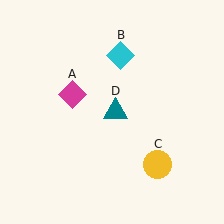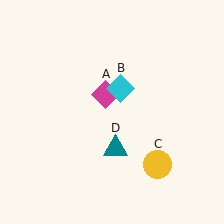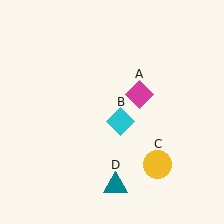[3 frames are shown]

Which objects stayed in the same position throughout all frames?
Yellow circle (object C) remained stationary.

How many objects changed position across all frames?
3 objects changed position: magenta diamond (object A), cyan diamond (object B), teal triangle (object D).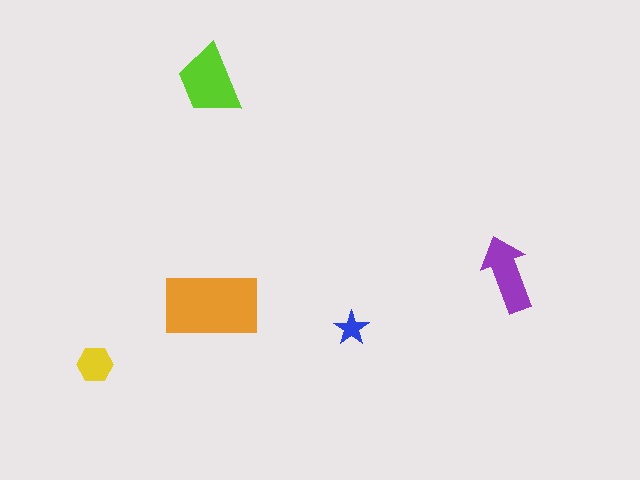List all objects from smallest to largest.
The blue star, the yellow hexagon, the purple arrow, the lime trapezoid, the orange rectangle.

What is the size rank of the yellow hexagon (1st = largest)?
4th.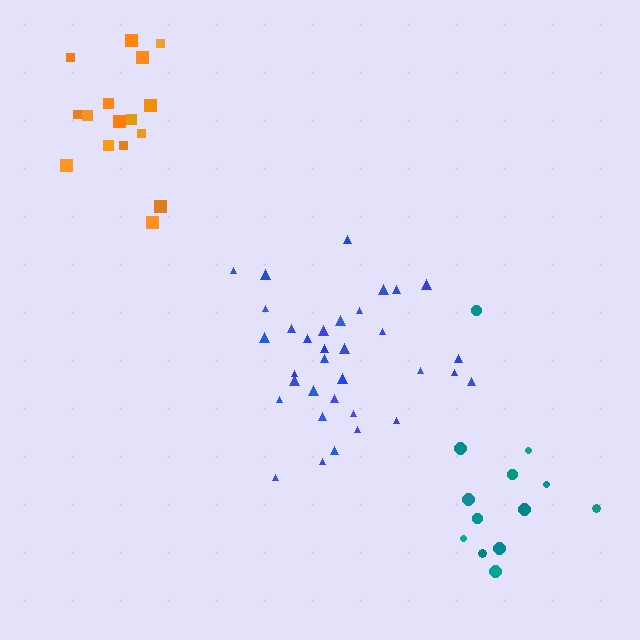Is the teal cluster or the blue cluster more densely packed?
Blue.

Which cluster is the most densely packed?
Blue.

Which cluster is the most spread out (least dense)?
Teal.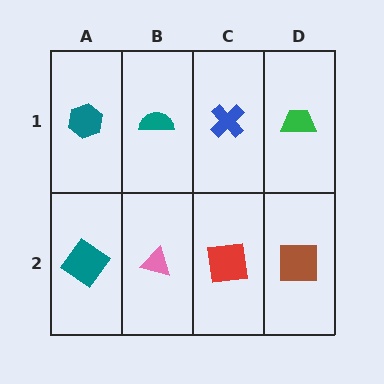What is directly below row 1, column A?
A teal diamond.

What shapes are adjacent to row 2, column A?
A teal hexagon (row 1, column A), a pink triangle (row 2, column B).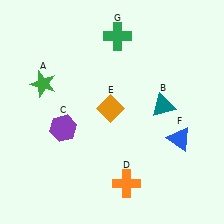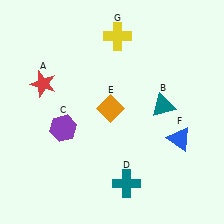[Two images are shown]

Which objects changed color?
A changed from green to red. D changed from orange to teal. G changed from green to yellow.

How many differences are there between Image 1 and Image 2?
There are 3 differences between the two images.